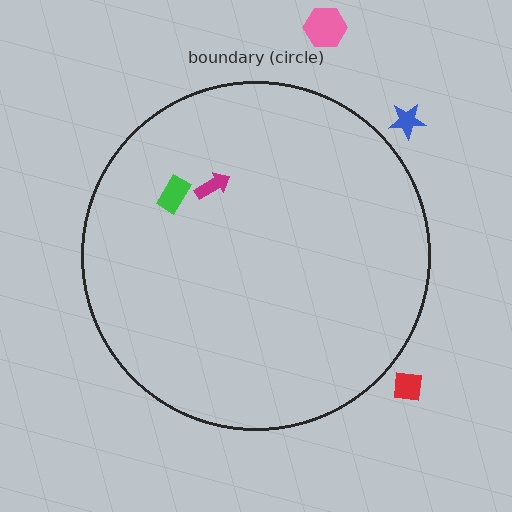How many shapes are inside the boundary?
2 inside, 3 outside.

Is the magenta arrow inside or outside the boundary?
Inside.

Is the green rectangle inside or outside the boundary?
Inside.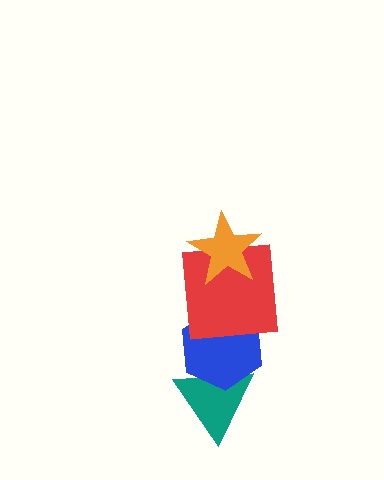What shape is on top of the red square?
The orange star is on top of the red square.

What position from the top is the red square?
The red square is 2nd from the top.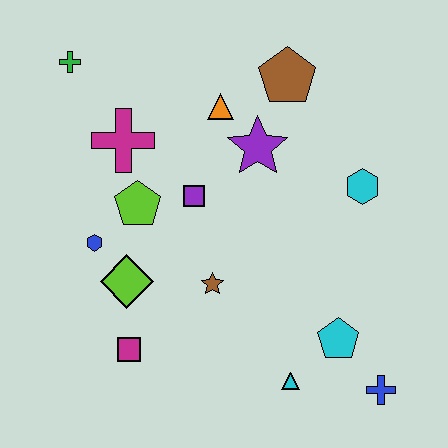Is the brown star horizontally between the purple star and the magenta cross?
Yes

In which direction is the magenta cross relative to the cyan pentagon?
The magenta cross is to the left of the cyan pentagon.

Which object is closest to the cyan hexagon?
The purple star is closest to the cyan hexagon.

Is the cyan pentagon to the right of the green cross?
Yes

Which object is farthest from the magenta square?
The brown pentagon is farthest from the magenta square.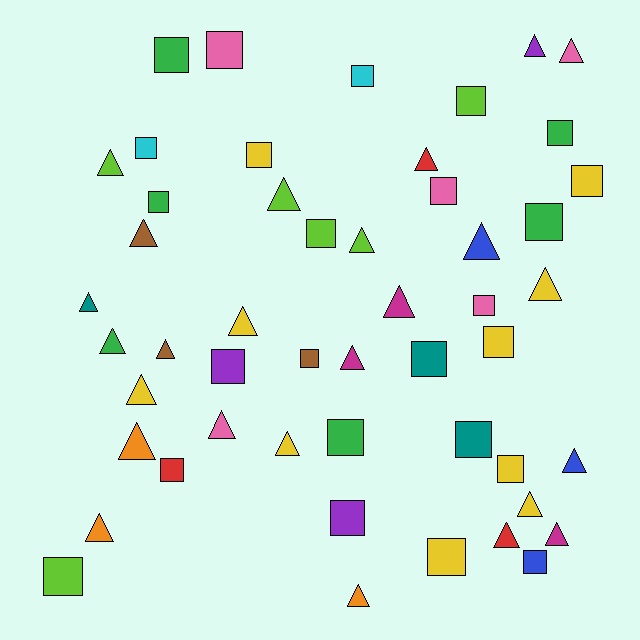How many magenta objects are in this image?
There are 3 magenta objects.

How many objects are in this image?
There are 50 objects.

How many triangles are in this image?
There are 25 triangles.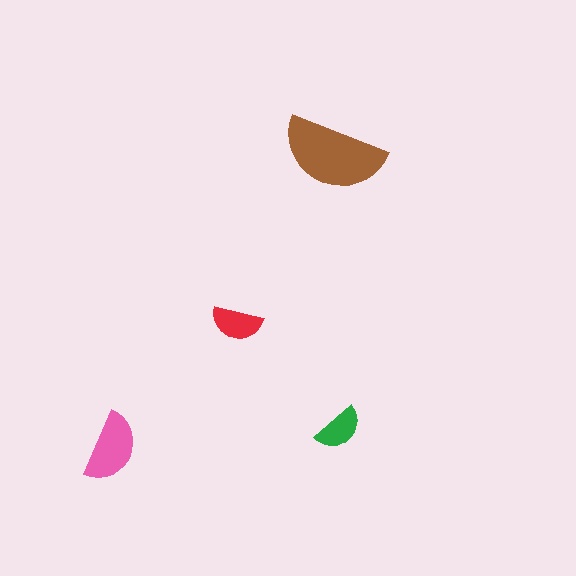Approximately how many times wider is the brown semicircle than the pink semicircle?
About 1.5 times wider.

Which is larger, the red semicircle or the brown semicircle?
The brown one.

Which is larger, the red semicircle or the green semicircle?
The red one.